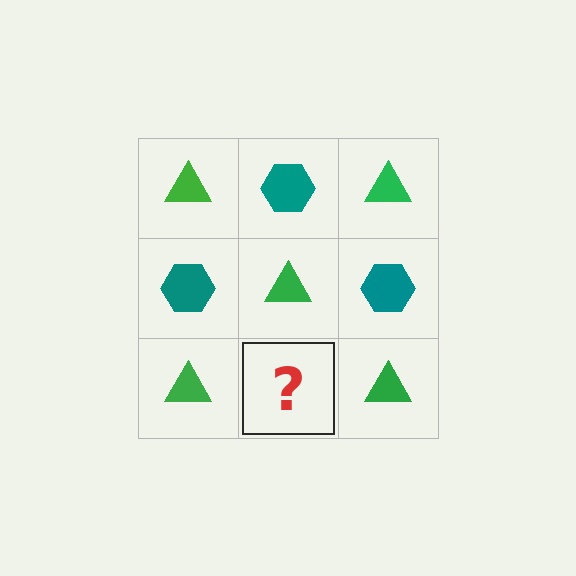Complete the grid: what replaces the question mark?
The question mark should be replaced with a teal hexagon.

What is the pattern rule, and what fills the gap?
The rule is that it alternates green triangle and teal hexagon in a checkerboard pattern. The gap should be filled with a teal hexagon.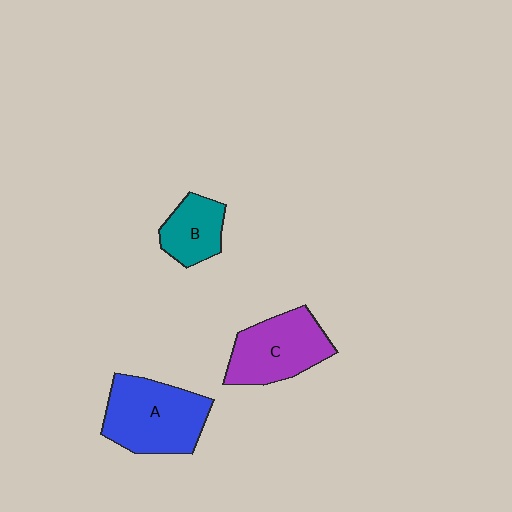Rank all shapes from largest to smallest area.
From largest to smallest: A (blue), C (purple), B (teal).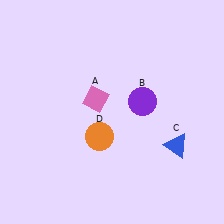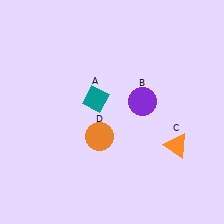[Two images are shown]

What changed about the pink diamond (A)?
In Image 1, A is pink. In Image 2, it changed to teal.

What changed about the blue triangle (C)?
In Image 1, C is blue. In Image 2, it changed to orange.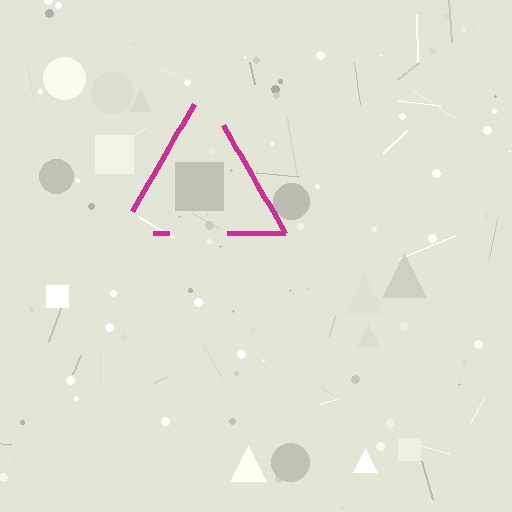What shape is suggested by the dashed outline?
The dashed outline suggests a triangle.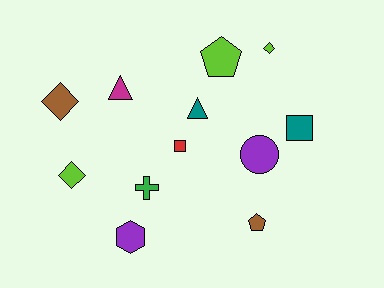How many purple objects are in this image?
There are 2 purple objects.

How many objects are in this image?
There are 12 objects.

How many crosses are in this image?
There is 1 cross.